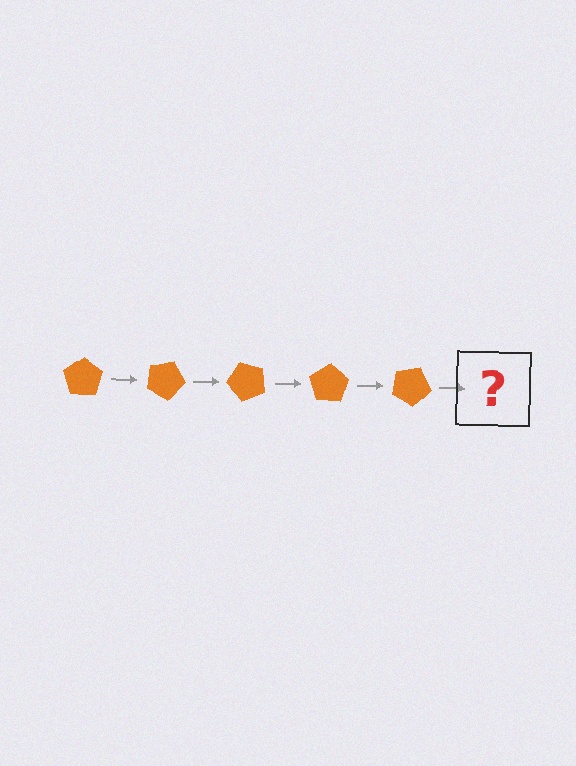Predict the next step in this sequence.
The next step is an orange pentagon rotated 125 degrees.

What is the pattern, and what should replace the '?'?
The pattern is that the pentagon rotates 25 degrees each step. The '?' should be an orange pentagon rotated 125 degrees.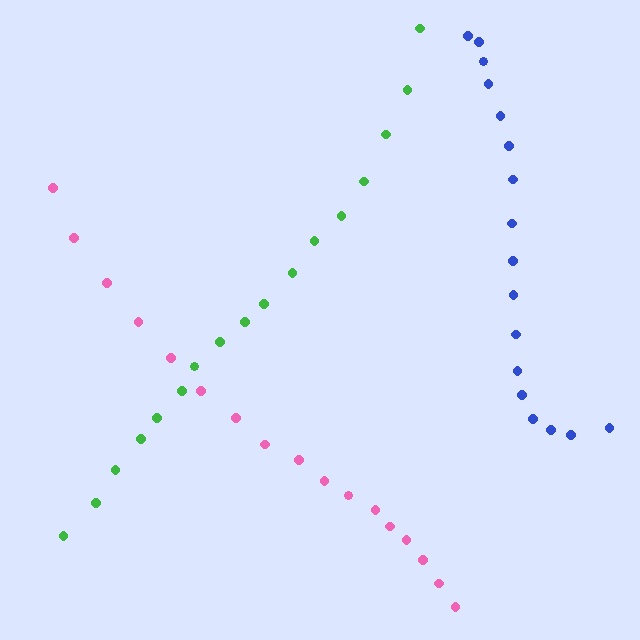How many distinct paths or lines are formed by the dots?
There are 3 distinct paths.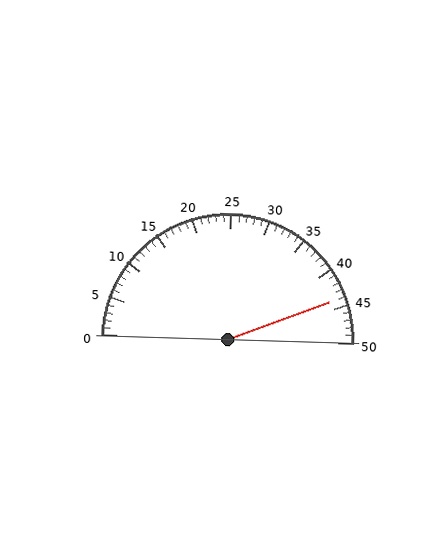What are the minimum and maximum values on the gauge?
The gauge ranges from 0 to 50.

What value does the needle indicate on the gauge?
The needle indicates approximately 44.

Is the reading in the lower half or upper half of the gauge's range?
The reading is in the upper half of the range (0 to 50).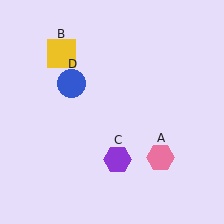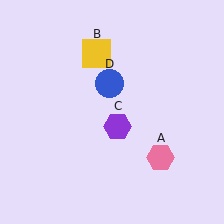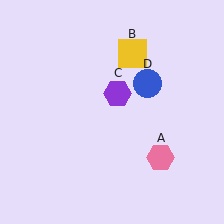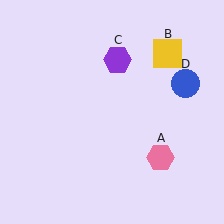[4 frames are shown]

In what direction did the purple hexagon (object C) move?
The purple hexagon (object C) moved up.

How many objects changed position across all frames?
3 objects changed position: yellow square (object B), purple hexagon (object C), blue circle (object D).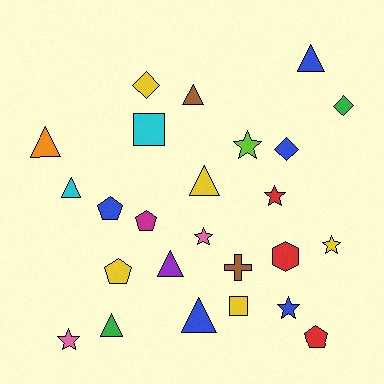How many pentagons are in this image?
There are 4 pentagons.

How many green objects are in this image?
There are 2 green objects.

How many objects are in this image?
There are 25 objects.